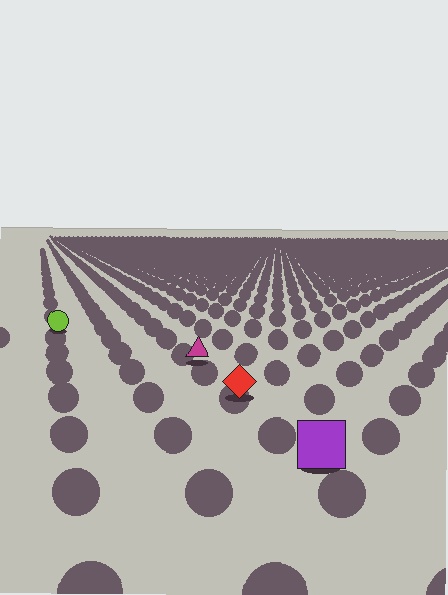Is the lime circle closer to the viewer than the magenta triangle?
No. The magenta triangle is closer — you can tell from the texture gradient: the ground texture is coarser near it.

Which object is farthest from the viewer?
The lime circle is farthest from the viewer. It appears smaller and the ground texture around it is denser.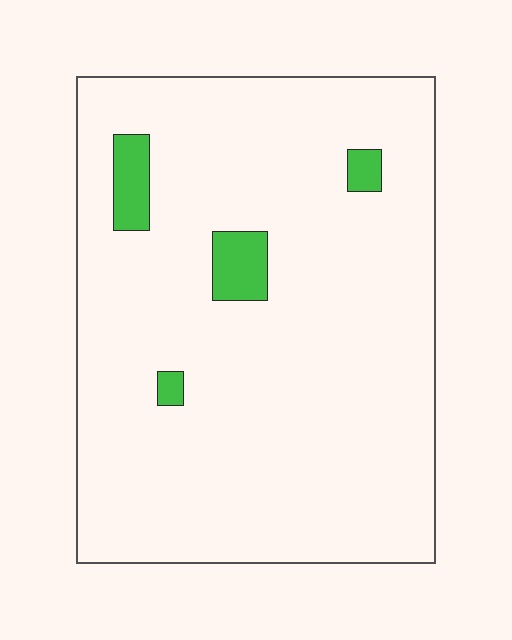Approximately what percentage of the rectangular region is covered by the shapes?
Approximately 5%.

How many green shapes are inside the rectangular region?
4.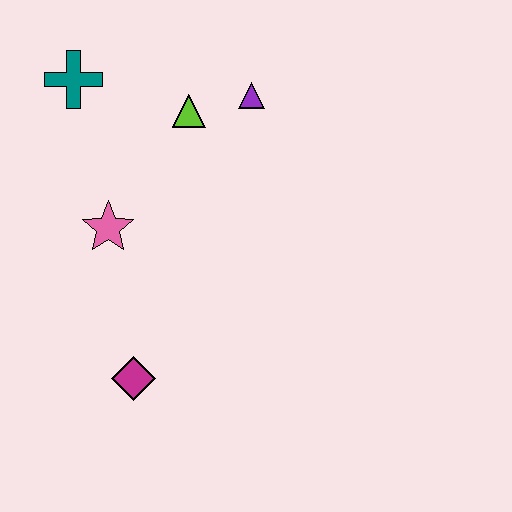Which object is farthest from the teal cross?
The magenta diamond is farthest from the teal cross.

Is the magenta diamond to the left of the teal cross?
No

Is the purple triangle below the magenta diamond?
No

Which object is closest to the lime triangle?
The purple triangle is closest to the lime triangle.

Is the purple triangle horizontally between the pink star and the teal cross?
No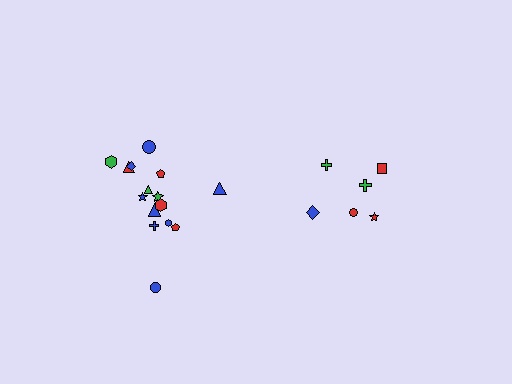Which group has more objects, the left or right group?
The left group.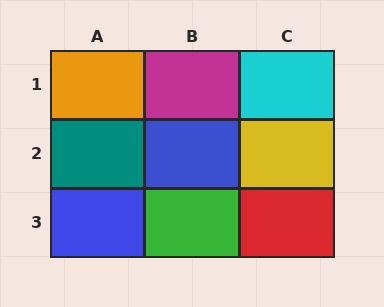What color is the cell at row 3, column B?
Green.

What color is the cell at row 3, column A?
Blue.